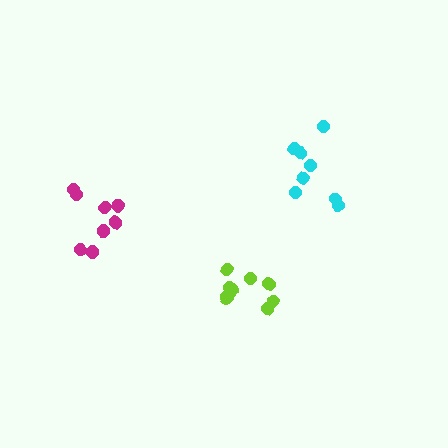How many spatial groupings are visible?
There are 3 spatial groupings.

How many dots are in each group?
Group 1: 8 dots, Group 2: 10 dots, Group 3: 8 dots (26 total).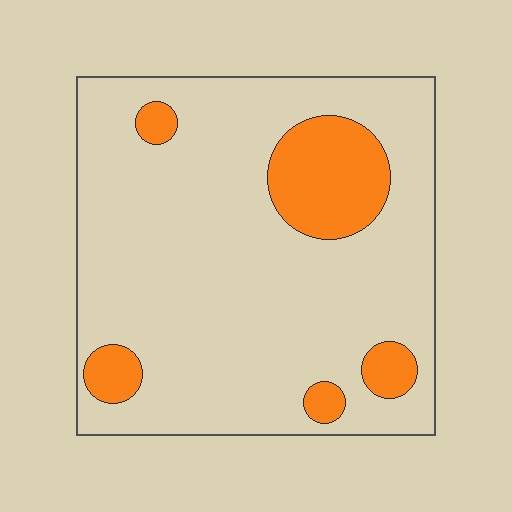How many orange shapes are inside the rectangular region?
5.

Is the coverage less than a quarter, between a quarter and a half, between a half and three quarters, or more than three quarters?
Less than a quarter.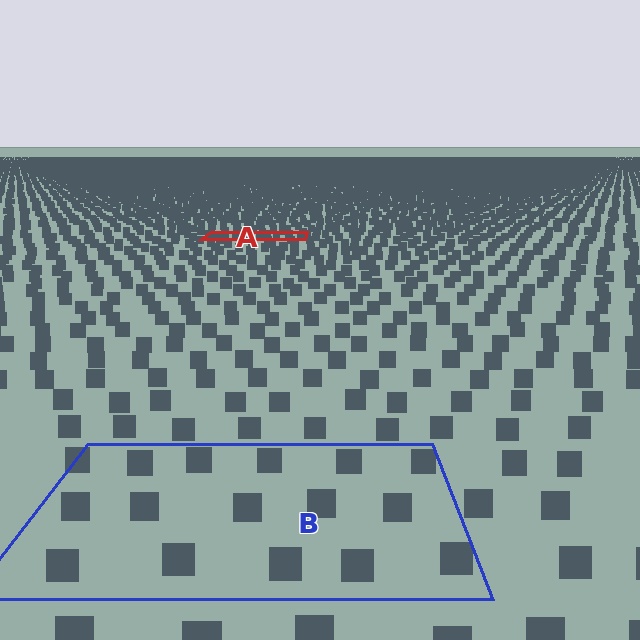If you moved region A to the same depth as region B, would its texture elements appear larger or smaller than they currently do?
They would appear larger. At a closer depth, the same texture elements are projected at a bigger on-screen size.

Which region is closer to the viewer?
Region B is closer. The texture elements there are larger and more spread out.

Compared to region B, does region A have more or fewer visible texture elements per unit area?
Region A has more texture elements per unit area — they are packed more densely because it is farther away.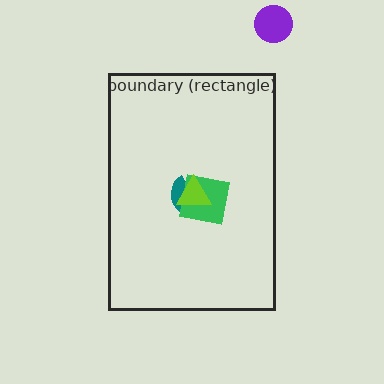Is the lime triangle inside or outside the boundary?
Inside.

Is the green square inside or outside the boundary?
Inside.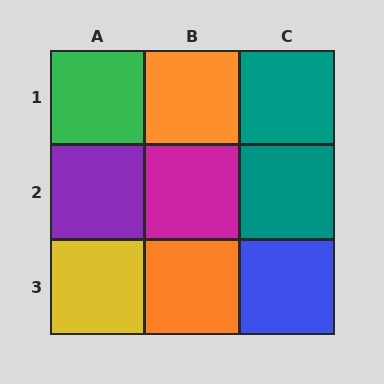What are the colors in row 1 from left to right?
Green, orange, teal.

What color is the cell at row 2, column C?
Teal.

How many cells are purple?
1 cell is purple.